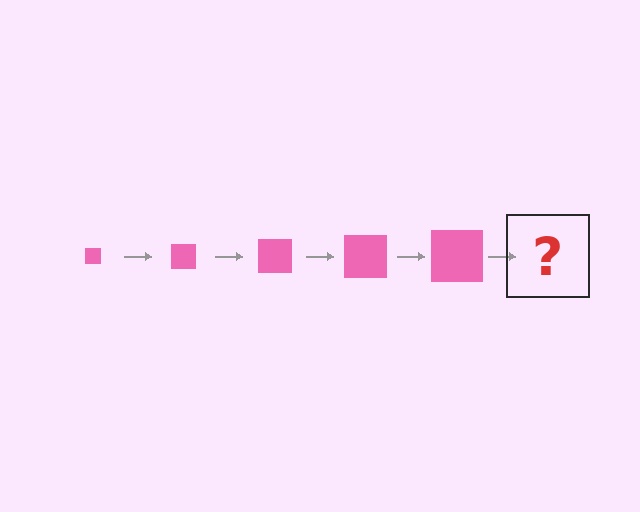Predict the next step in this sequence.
The next step is a pink square, larger than the previous one.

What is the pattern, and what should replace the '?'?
The pattern is that the square gets progressively larger each step. The '?' should be a pink square, larger than the previous one.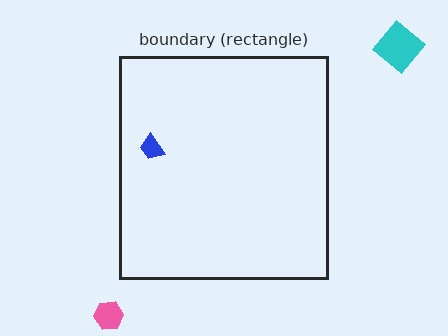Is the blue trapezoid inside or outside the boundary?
Inside.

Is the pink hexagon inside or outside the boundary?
Outside.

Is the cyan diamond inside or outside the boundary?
Outside.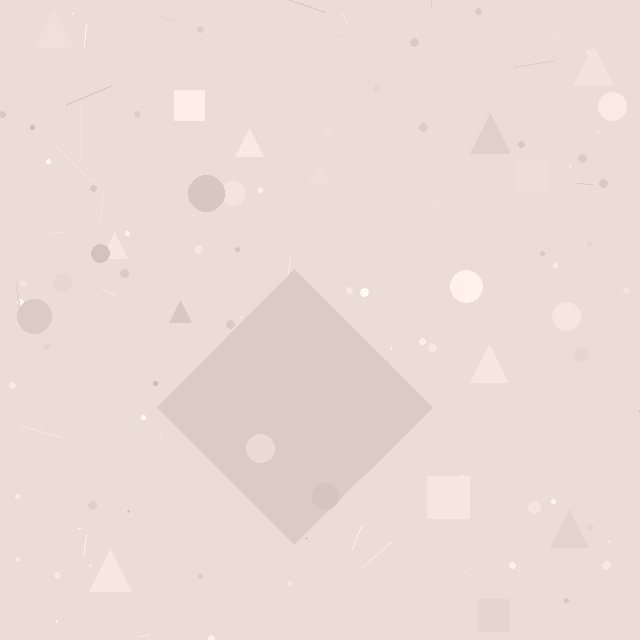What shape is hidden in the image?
A diamond is hidden in the image.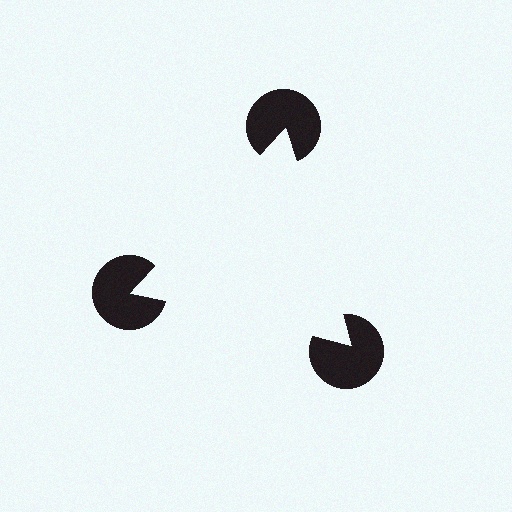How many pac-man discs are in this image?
There are 3 — one at each vertex of the illusory triangle.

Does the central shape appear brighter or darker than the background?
It typically appears slightly brighter than the background, even though no actual brightness change is drawn.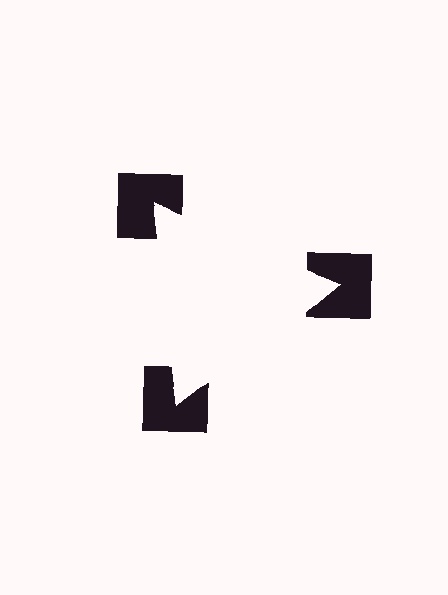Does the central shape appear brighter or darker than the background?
It typically appears slightly brighter than the background, even though no actual brightness change is drawn.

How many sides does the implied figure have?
3 sides.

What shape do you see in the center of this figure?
An illusory triangle — its edges are inferred from the aligned wedge cuts in the notched squares, not physically drawn.